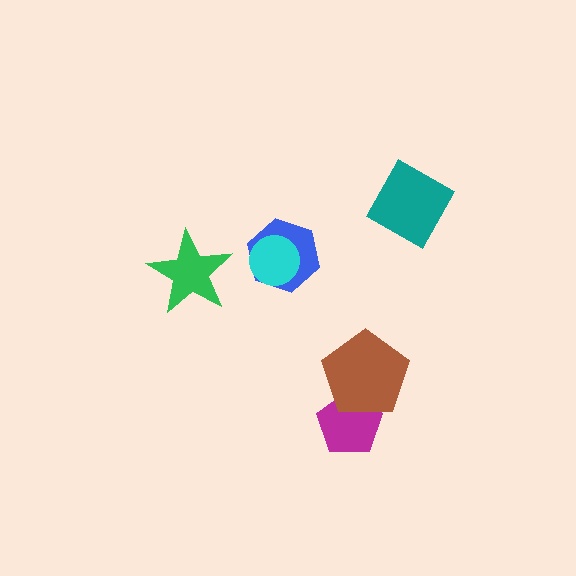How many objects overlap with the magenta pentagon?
1 object overlaps with the magenta pentagon.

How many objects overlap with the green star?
0 objects overlap with the green star.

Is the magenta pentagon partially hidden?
Yes, it is partially covered by another shape.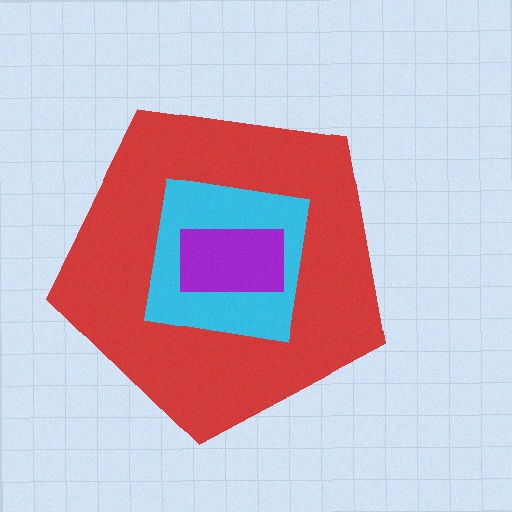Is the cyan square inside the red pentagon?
Yes.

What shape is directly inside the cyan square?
The purple rectangle.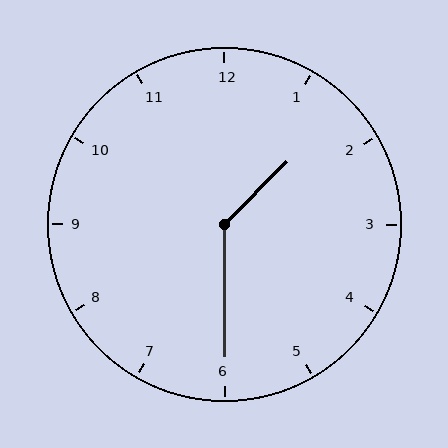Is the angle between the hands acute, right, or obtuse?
It is obtuse.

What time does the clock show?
1:30.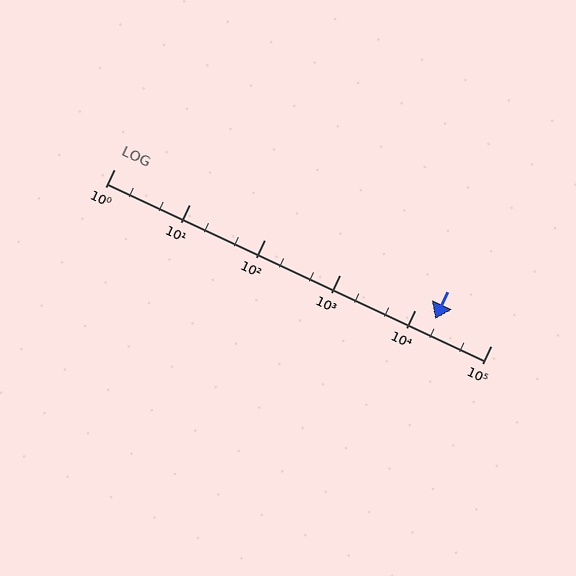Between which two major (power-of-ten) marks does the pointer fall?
The pointer is between 10000 and 100000.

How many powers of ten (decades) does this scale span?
The scale spans 5 decades, from 1 to 100000.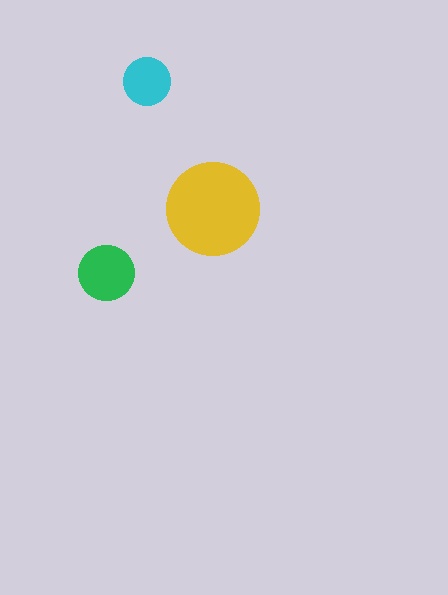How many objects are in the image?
There are 3 objects in the image.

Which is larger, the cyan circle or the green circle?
The green one.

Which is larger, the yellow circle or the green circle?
The yellow one.